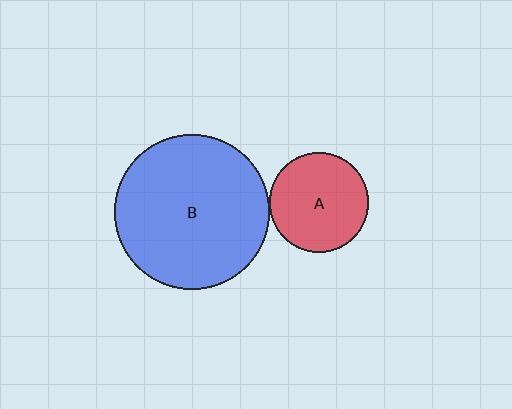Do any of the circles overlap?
No, none of the circles overlap.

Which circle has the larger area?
Circle B (blue).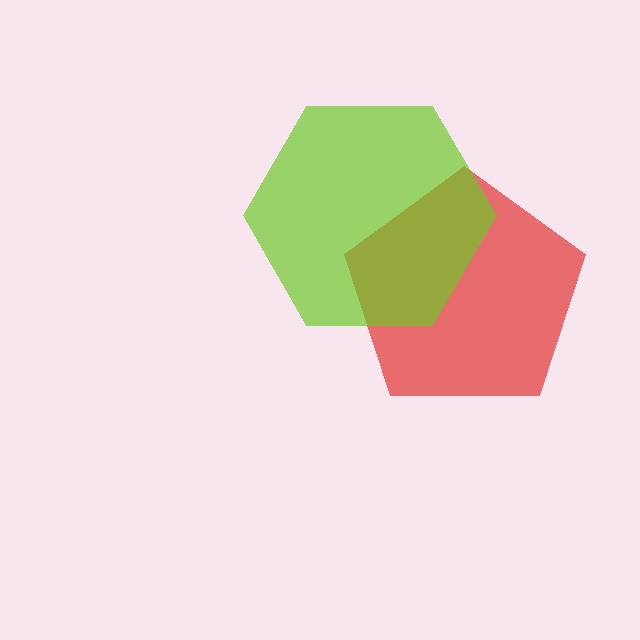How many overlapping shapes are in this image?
There are 2 overlapping shapes in the image.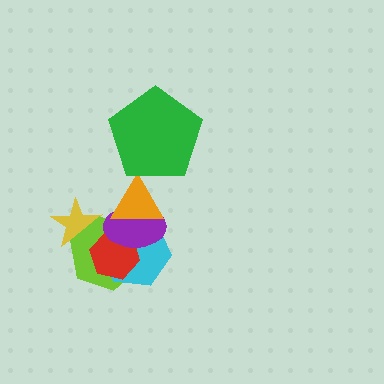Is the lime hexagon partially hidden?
Yes, it is partially covered by another shape.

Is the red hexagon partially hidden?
Yes, it is partially covered by another shape.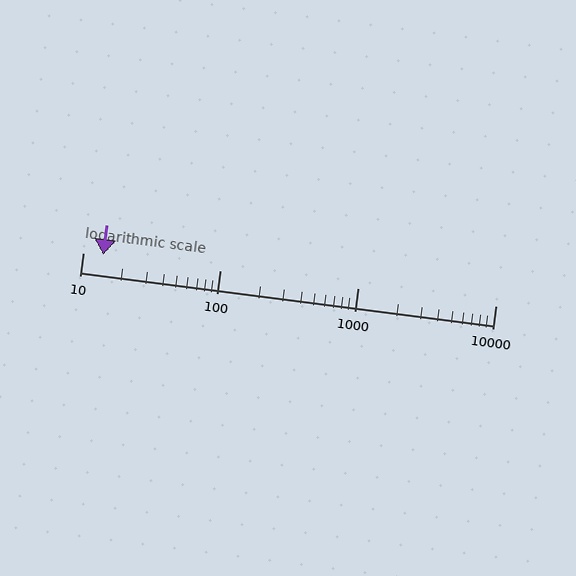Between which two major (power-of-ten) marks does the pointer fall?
The pointer is between 10 and 100.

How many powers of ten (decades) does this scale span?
The scale spans 3 decades, from 10 to 10000.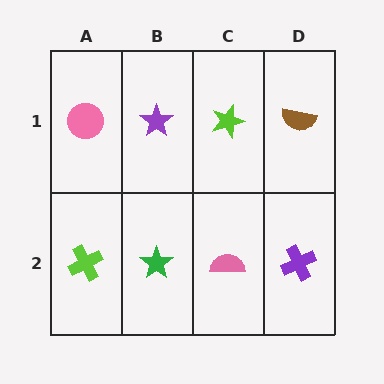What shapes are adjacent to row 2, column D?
A brown semicircle (row 1, column D), a pink semicircle (row 2, column C).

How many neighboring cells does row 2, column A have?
2.